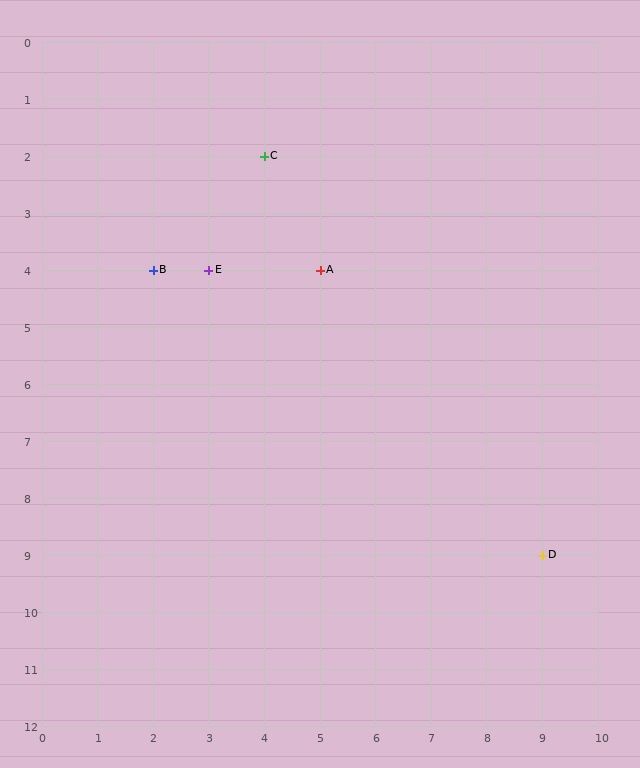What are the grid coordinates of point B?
Point B is at grid coordinates (2, 4).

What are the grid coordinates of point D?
Point D is at grid coordinates (9, 9).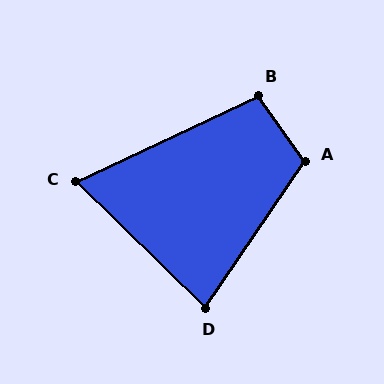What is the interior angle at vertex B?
Approximately 100 degrees (obtuse).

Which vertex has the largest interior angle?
A, at approximately 111 degrees.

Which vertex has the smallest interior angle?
C, at approximately 69 degrees.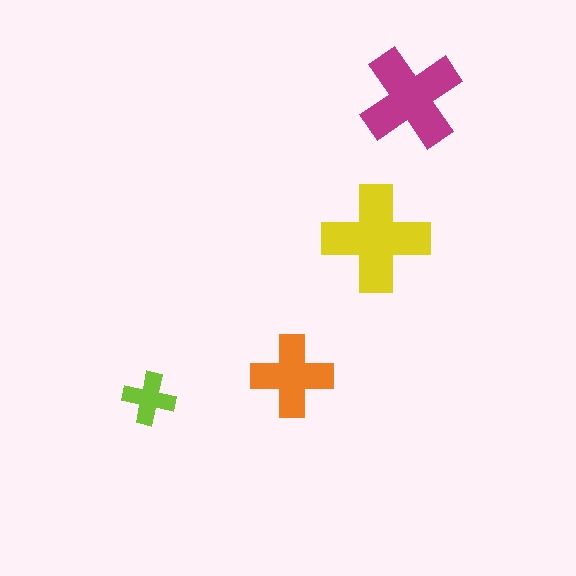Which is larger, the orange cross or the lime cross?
The orange one.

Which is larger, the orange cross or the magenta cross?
The magenta one.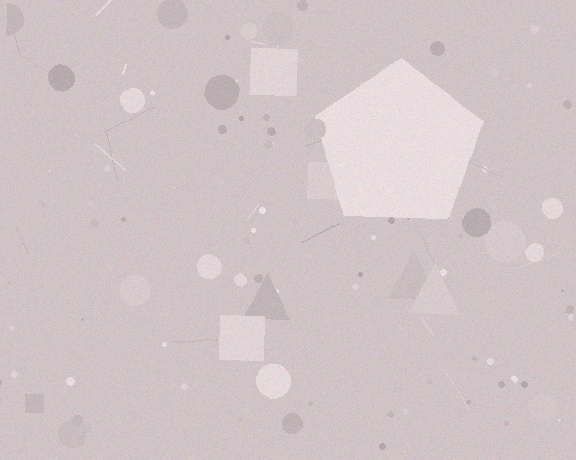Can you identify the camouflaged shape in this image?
The camouflaged shape is a pentagon.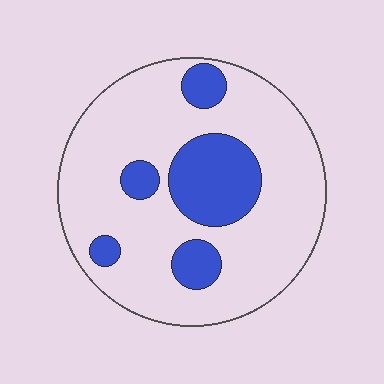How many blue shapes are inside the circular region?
5.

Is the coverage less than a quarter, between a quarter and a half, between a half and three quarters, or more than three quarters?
Less than a quarter.